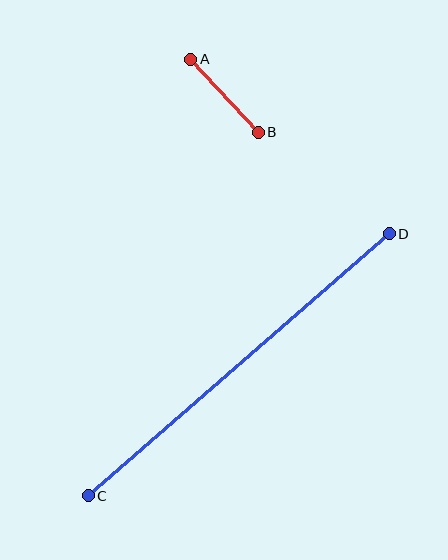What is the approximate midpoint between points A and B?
The midpoint is at approximately (224, 96) pixels.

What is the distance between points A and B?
The distance is approximately 100 pixels.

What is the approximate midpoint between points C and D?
The midpoint is at approximately (239, 365) pixels.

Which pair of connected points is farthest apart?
Points C and D are farthest apart.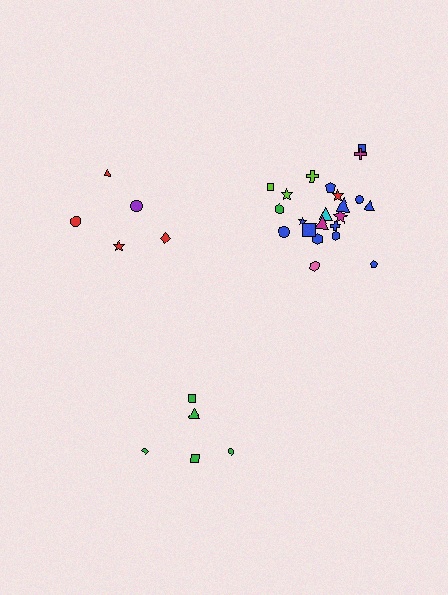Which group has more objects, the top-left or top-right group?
The top-right group.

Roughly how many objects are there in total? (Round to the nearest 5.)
Roughly 30 objects in total.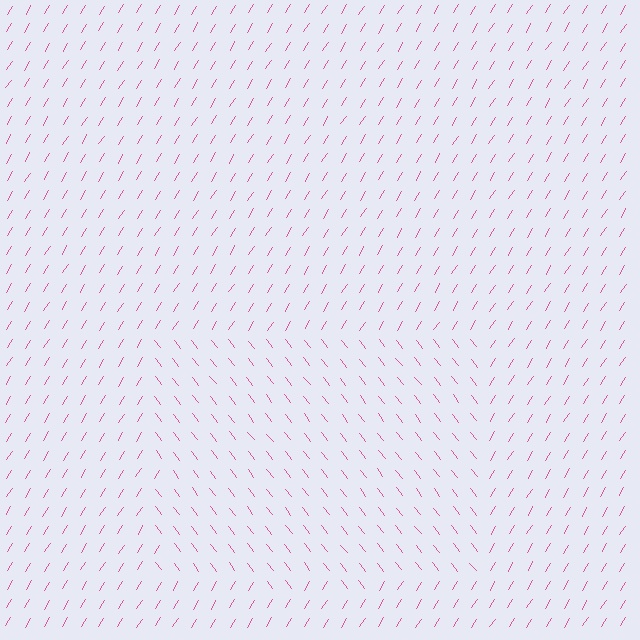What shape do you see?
I see a rectangle.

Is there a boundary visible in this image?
Yes, there is a texture boundary formed by a change in line orientation.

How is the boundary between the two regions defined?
The boundary is defined purely by a change in line orientation (approximately 69 degrees difference). All lines are the same color and thickness.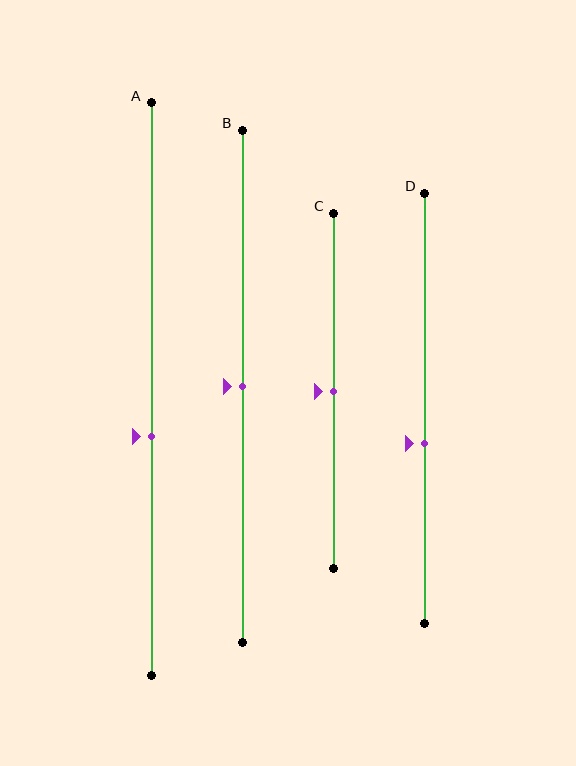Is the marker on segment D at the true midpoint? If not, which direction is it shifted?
No, the marker on segment D is shifted downward by about 8% of the segment length.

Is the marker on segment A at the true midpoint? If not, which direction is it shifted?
No, the marker on segment A is shifted downward by about 8% of the segment length.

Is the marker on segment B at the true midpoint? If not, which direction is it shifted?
Yes, the marker on segment B is at the true midpoint.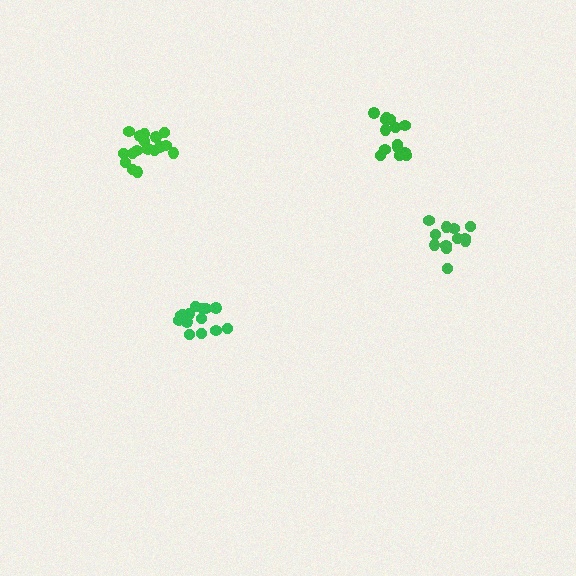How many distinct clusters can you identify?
There are 4 distinct clusters.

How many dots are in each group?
Group 1: 12 dots, Group 2: 14 dots, Group 3: 17 dots, Group 4: 14 dots (57 total).